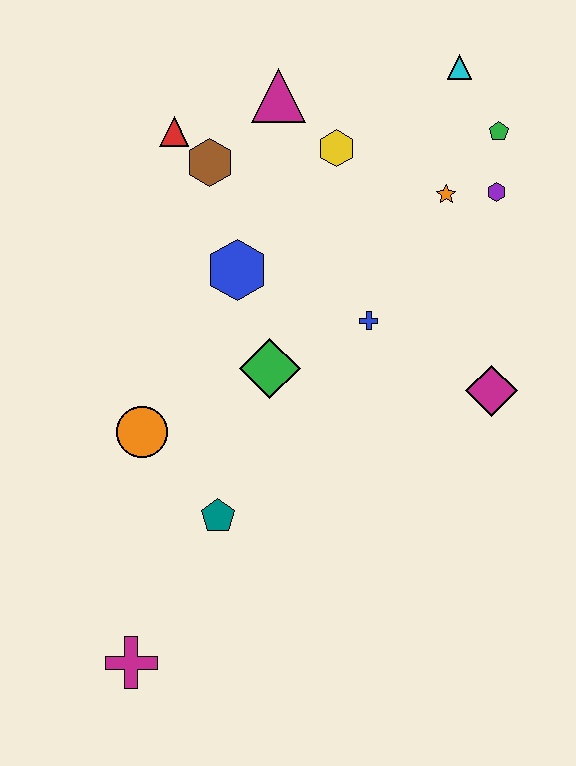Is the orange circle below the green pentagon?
Yes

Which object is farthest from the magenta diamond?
The magenta cross is farthest from the magenta diamond.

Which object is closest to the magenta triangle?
The yellow hexagon is closest to the magenta triangle.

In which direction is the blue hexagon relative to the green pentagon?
The blue hexagon is to the left of the green pentagon.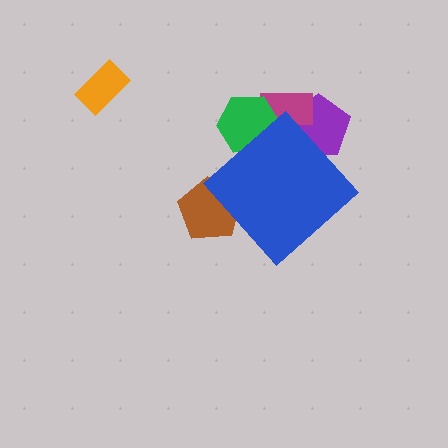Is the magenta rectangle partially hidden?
Yes, the magenta rectangle is partially hidden behind the blue diamond.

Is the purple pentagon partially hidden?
Yes, the purple pentagon is partially hidden behind the blue diamond.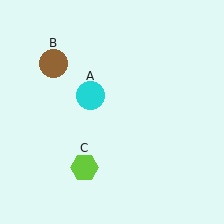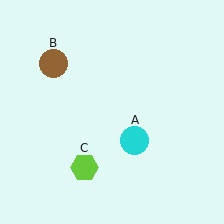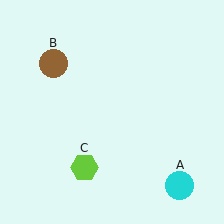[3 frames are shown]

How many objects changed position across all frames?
1 object changed position: cyan circle (object A).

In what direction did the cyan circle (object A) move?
The cyan circle (object A) moved down and to the right.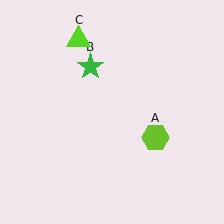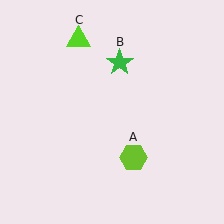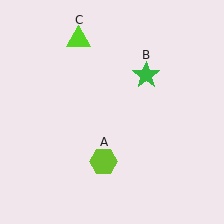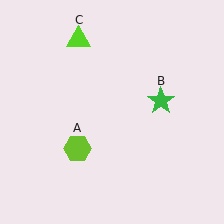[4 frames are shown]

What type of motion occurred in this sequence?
The lime hexagon (object A), green star (object B) rotated clockwise around the center of the scene.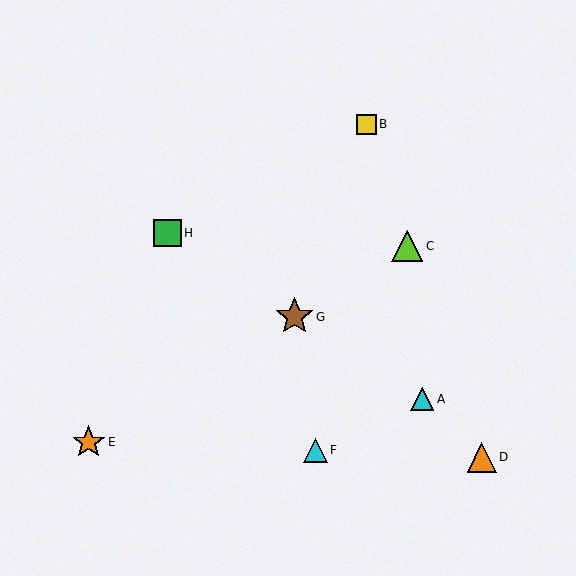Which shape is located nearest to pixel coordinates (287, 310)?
The brown star (labeled G) at (294, 317) is nearest to that location.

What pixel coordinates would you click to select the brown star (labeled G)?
Click at (294, 317) to select the brown star G.